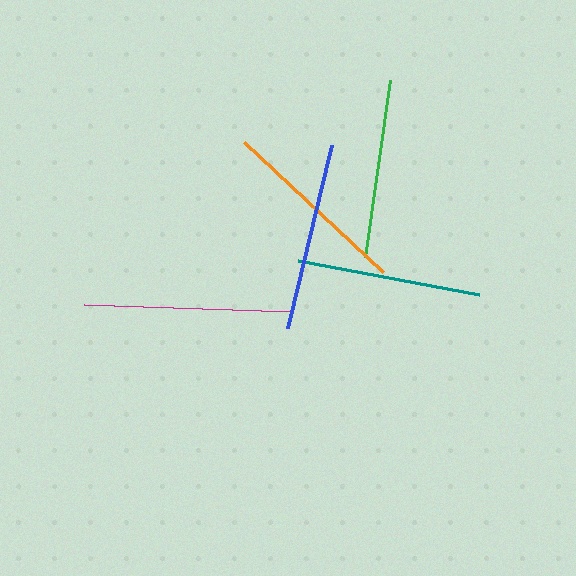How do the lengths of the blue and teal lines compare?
The blue and teal lines are approximately the same length.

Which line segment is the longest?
The magenta line is the longest at approximately 207 pixels.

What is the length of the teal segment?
The teal segment is approximately 184 pixels long.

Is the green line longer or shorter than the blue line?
The blue line is longer than the green line.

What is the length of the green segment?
The green segment is approximately 178 pixels long.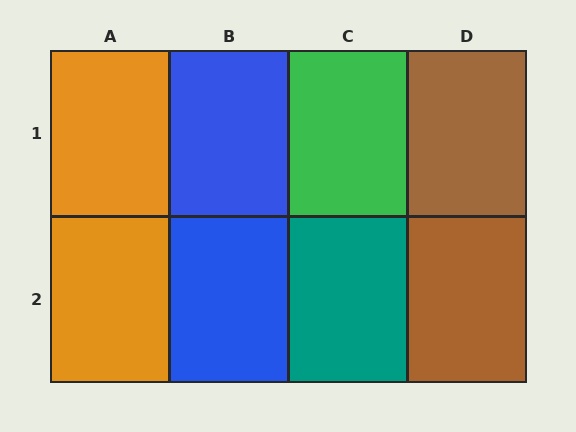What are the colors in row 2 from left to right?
Orange, blue, teal, brown.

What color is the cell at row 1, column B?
Blue.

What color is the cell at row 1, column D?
Brown.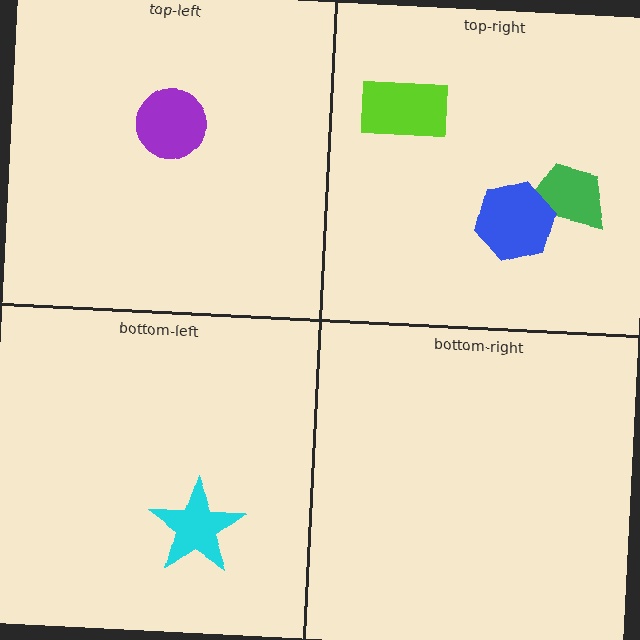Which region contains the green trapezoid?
The top-right region.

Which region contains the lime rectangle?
The top-right region.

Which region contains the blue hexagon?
The top-right region.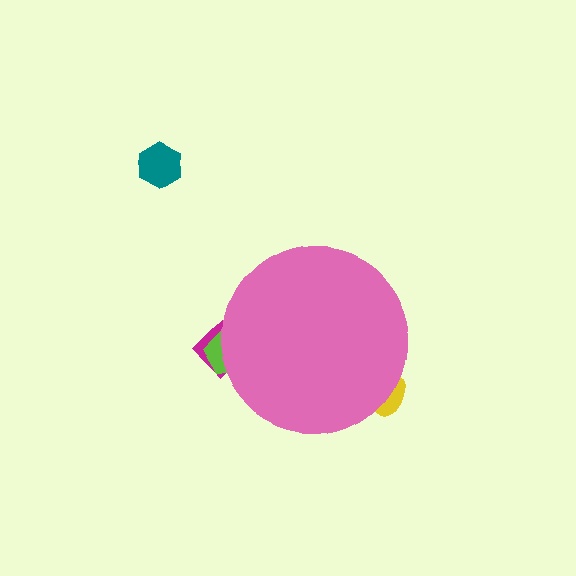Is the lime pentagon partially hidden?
Yes, the lime pentagon is partially hidden behind the pink circle.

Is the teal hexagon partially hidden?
No, the teal hexagon is fully visible.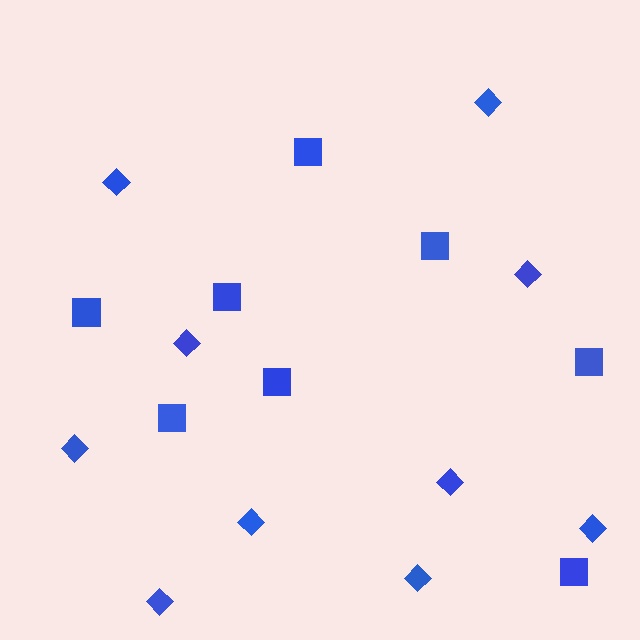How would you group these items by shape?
There are 2 groups: one group of diamonds (10) and one group of squares (8).